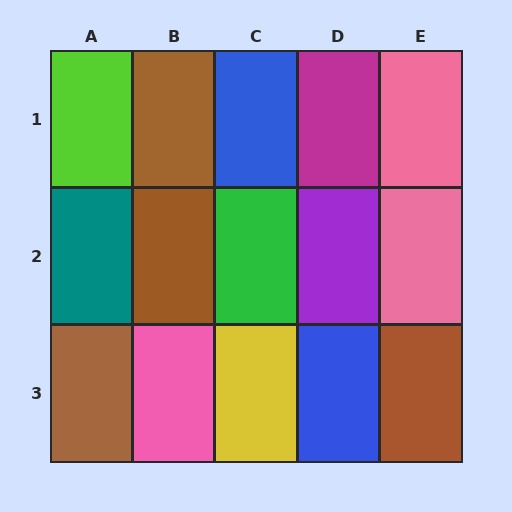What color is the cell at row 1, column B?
Brown.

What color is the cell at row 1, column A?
Lime.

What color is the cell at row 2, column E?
Pink.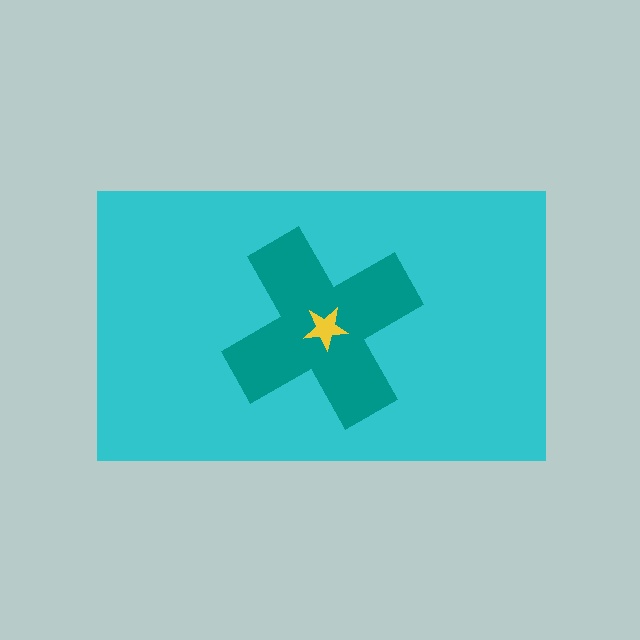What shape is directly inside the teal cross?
The yellow star.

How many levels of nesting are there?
3.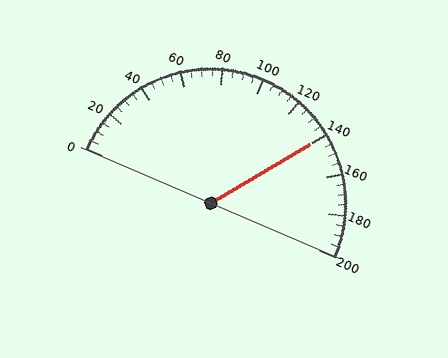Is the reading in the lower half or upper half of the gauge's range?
The reading is in the upper half of the range (0 to 200).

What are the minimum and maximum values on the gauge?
The gauge ranges from 0 to 200.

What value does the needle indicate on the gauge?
The needle indicates approximately 140.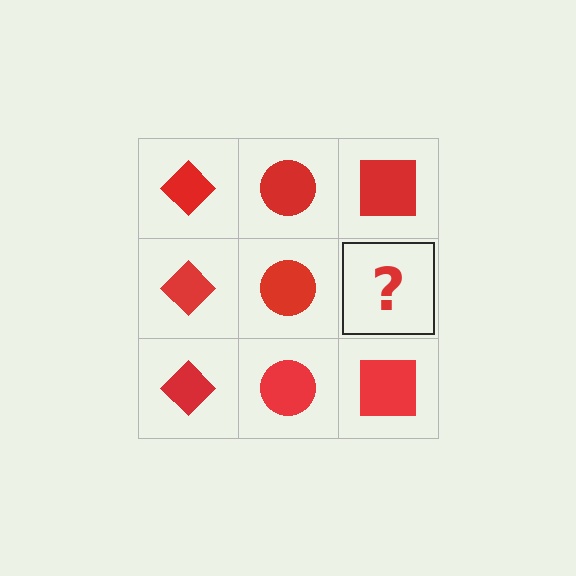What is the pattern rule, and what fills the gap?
The rule is that each column has a consistent shape. The gap should be filled with a red square.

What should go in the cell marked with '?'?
The missing cell should contain a red square.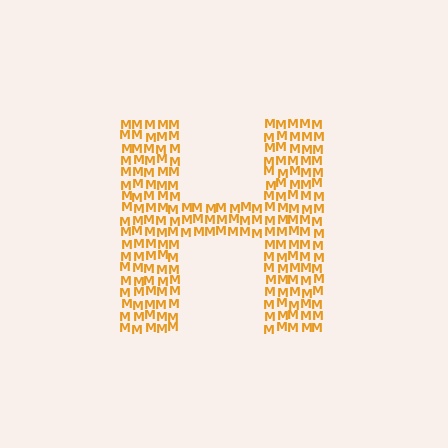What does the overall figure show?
The overall figure shows the letter H.